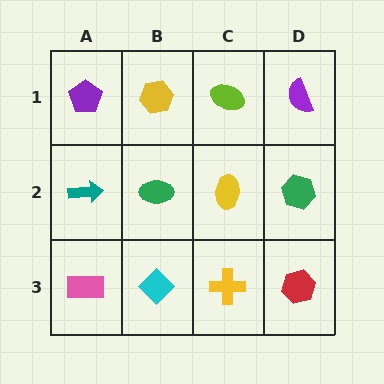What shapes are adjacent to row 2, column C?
A lime ellipse (row 1, column C), a yellow cross (row 3, column C), a green ellipse (row 2, column B), a green hexagon (row 2, column D).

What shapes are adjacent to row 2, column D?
A purple semicircle (row 1, column D), a red hexagon (row 3, column D), a yellow ellipse (row 2, column C).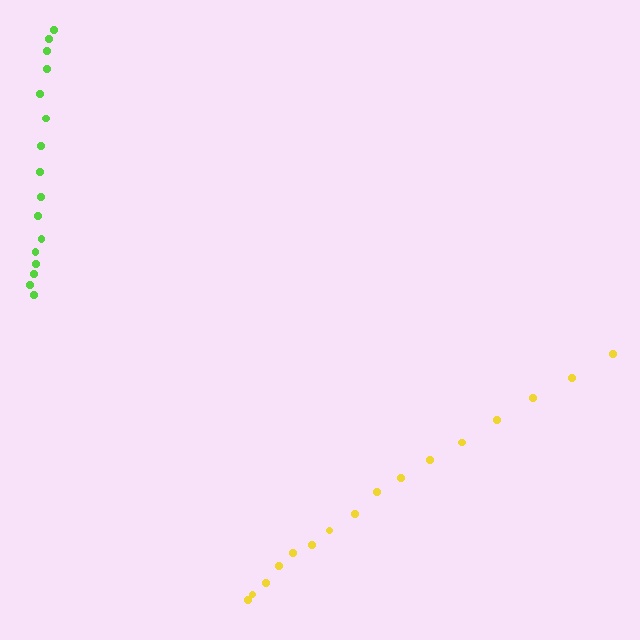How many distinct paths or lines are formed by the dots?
There are 2 distinct paths.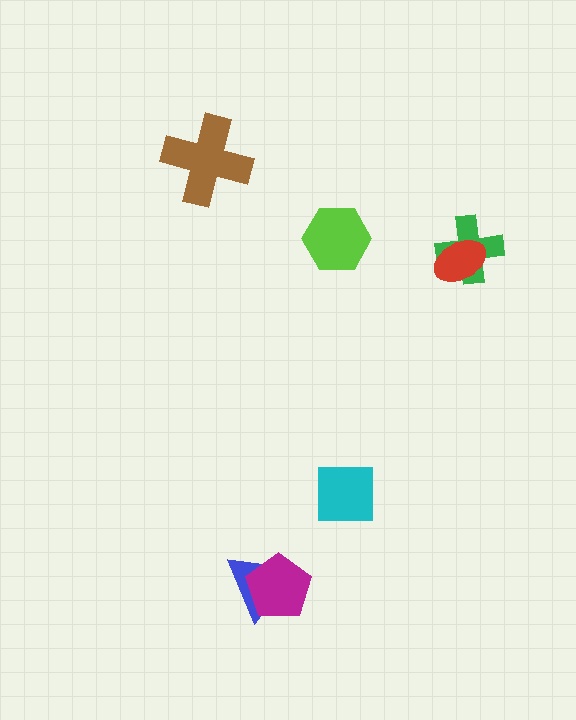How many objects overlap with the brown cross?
0 objects overlap with the brown cross.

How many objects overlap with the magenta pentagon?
1 object overlaps with the magenta pentagon.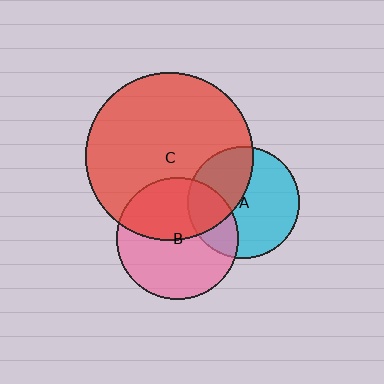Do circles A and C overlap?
Yes.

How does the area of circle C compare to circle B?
Approximately 1.9 times.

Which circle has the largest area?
Circle C (red).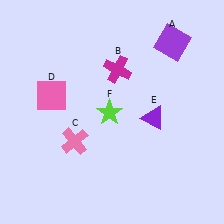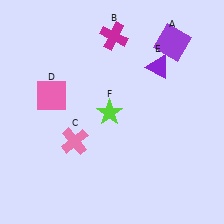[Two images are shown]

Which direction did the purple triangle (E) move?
The purple triangle (E) moved up.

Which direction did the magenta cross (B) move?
The magenta cross (B) moved up.